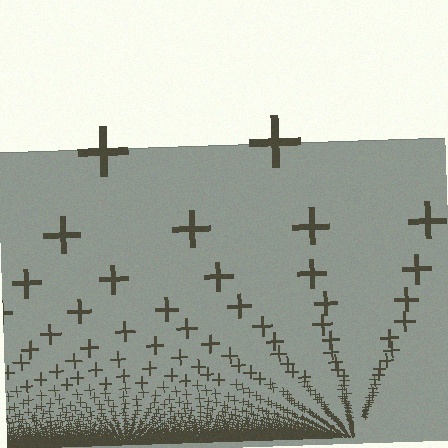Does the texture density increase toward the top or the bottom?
Density increases toward the bottom.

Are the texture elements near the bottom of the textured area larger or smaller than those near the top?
Smaller. The gradient is inverted — elements near the bottom are smaller and denser.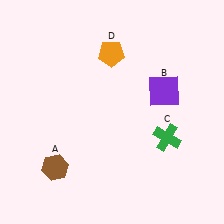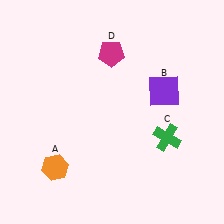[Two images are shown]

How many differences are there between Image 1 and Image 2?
There are 2 differences between the two images.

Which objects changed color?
A changed from brown to orange. D changed from orange to magenta.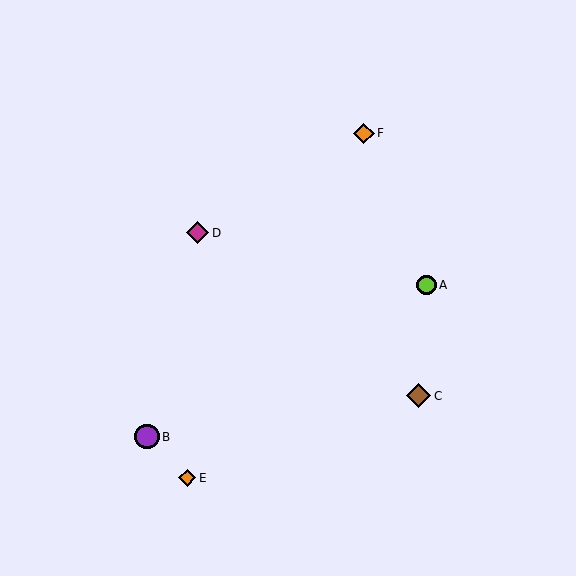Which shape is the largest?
The purple circle (labeled B) is the largest.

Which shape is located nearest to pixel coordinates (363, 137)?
The orange diamond (labeled F) at (364, 133) is nearest to that location.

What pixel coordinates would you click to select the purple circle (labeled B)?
Click at (147, 437) to select the purple circle B.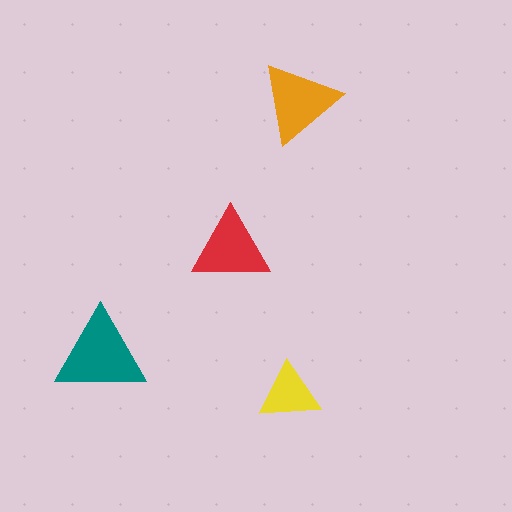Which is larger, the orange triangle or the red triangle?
The orange one.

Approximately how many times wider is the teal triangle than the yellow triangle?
About 1.5 times wider.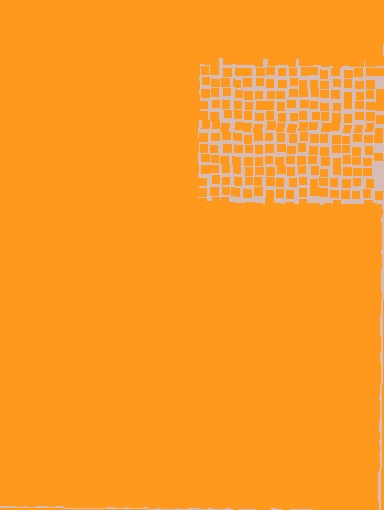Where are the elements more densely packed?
The elements are more densely packed outside the rectangle boundary.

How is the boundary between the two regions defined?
The boundary is defined by a change in element density (approximately 3.0x ratio). All elements are the same color, size, and shape.